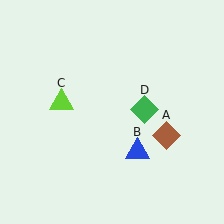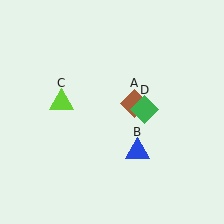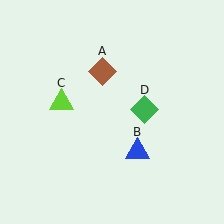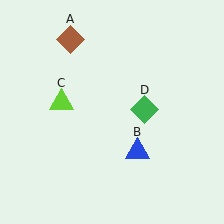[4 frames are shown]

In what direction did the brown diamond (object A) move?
The brown diamond (object A) moved up and to the left.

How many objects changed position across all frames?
1 object changed position: brown diamond (object A).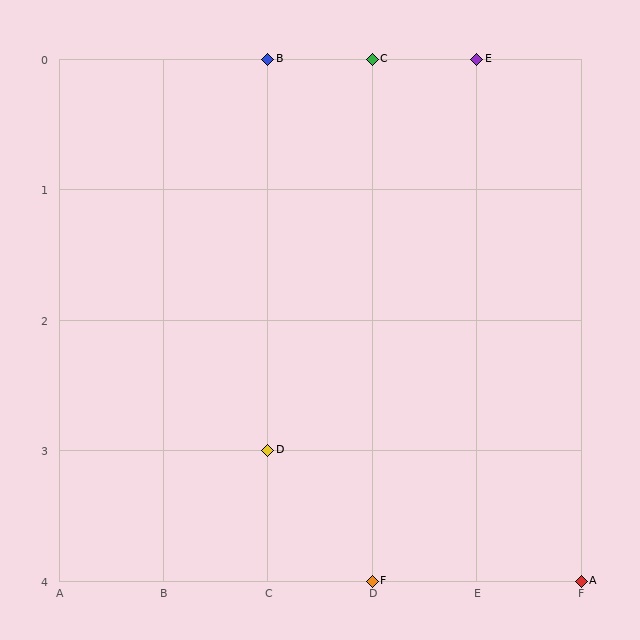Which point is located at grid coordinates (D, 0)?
Point C is at (D, 0).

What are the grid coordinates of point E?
Point E is at grid coordinates (E, 0).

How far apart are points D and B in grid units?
Points D and B are 3 rows apart.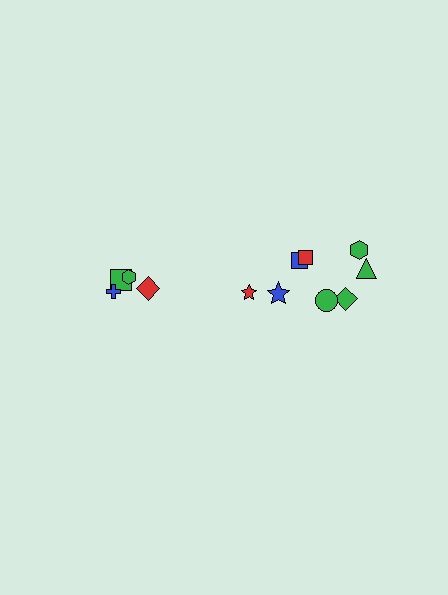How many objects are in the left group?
There are 4 objects.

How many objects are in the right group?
There are 8 objects.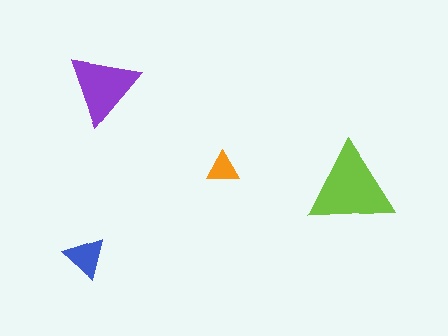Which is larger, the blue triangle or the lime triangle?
The lime one.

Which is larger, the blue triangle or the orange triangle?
The blue one.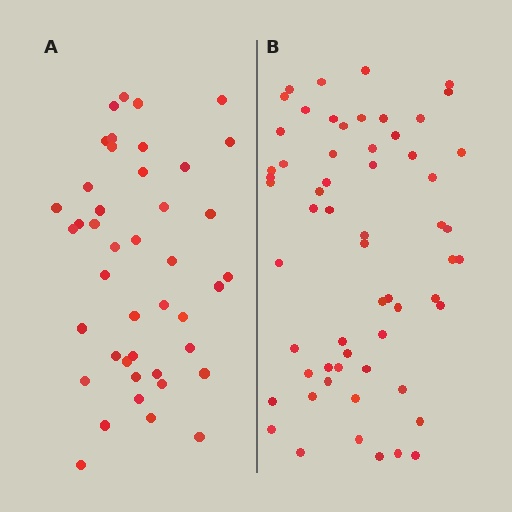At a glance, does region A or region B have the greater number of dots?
Region B (the right region) has more dots.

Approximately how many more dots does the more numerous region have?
Region B has approximately 15 more dots than region A.